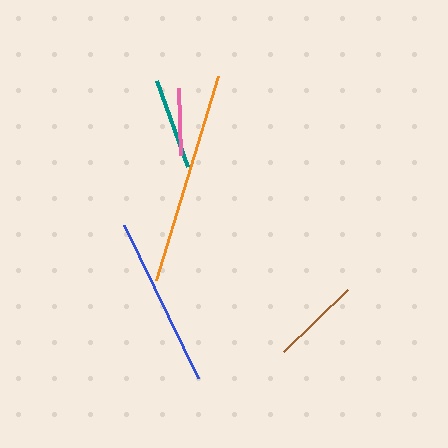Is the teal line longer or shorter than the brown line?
The teal line is longer than the brown line.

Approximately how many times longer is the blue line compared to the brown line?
The blue line is approximately 1.9 times the length of the brown line.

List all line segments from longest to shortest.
From longest to shortest: orange, blue, teal, brown, pink.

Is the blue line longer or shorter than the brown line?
The blue line is longer than the brown line.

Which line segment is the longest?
The orange line is the longest at approximately 213 pixels.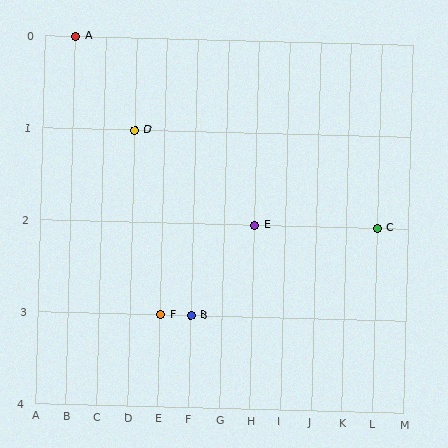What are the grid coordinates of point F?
Point F is at grid coordinates (E, 3).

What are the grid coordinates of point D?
Point D is at grid coordinates (D, 1).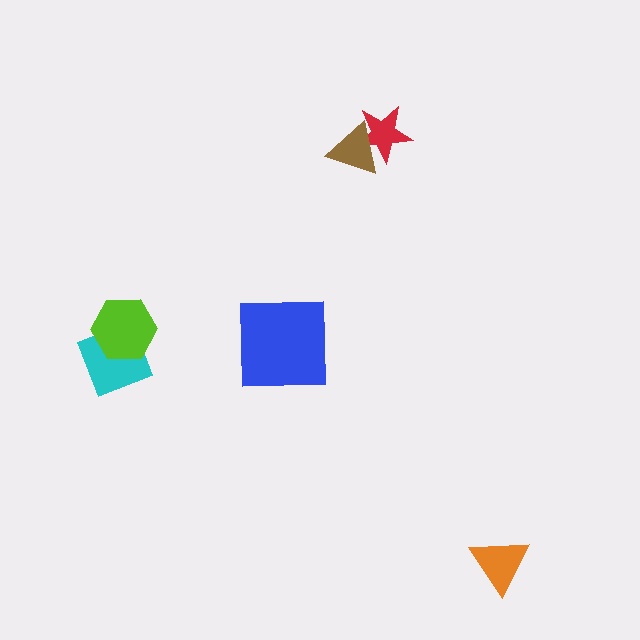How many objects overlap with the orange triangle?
0 objects overlap with the orange triangle.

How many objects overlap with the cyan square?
1 object overlaps with the cyan square.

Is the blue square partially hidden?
No, no other shape covers it.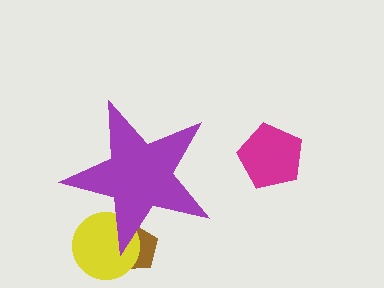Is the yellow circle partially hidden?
Yes, the yellow circle is partially hidden behind the purple star.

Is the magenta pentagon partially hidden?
No, the magenta pentagon is fully visible.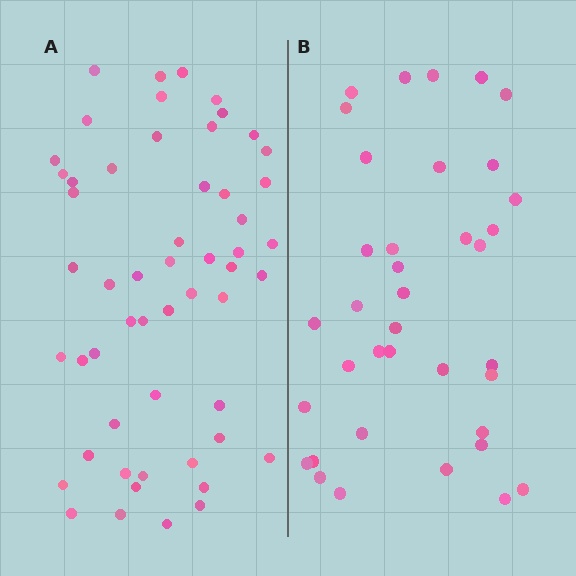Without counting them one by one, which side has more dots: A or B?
Region A (the left region) has more dots.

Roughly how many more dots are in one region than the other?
Region A has approximately 15 more dots than region B.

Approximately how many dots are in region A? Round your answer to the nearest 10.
About 50 dots. (The exact count is 54, which rounds to 50.)